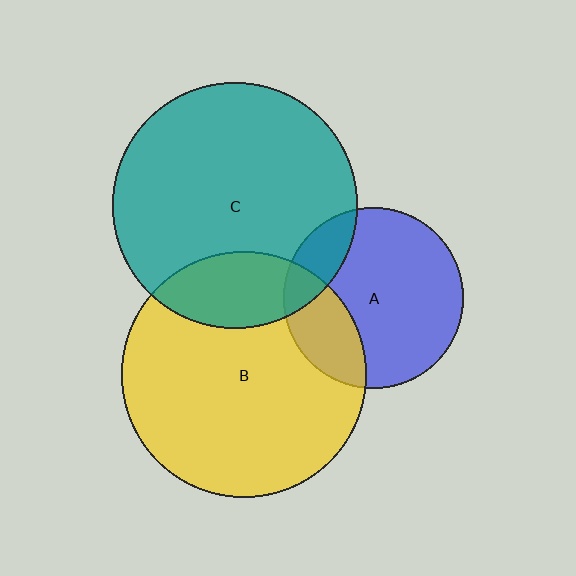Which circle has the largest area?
Circle B (yellow).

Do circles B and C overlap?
Yes.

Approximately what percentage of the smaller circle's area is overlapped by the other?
Approximately 20%.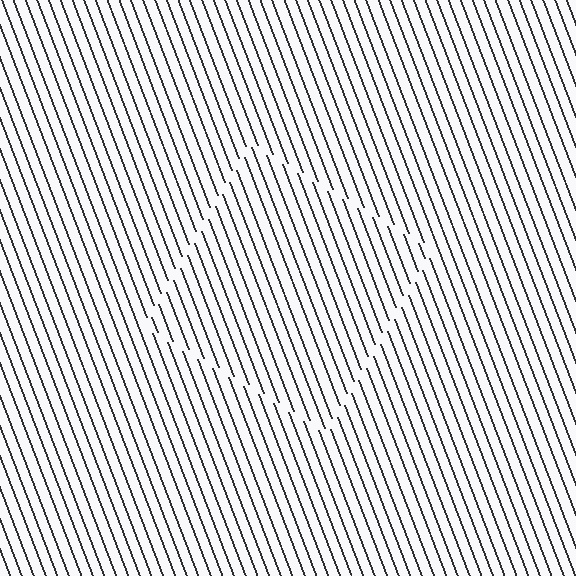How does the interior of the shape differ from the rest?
The interior of the shape contains the same grating, shifted by half a period — the contour is defined by the phase discontinuity where line-ends from the inner and outer gratings abut.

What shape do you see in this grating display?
An illusory square. The interior of the shape contains the same grating, shifted by half a period — the contour is defined by the phase discontinuity where line-ends from the inner and outer gratings abut.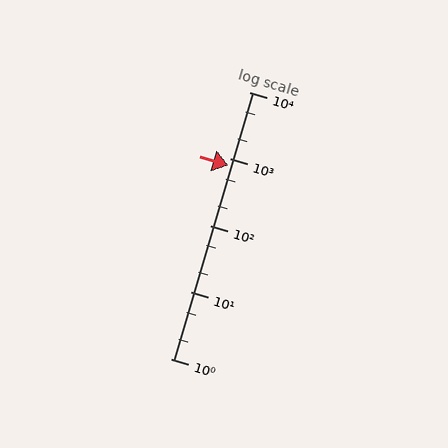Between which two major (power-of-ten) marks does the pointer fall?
The pointer is between 100 and 1000.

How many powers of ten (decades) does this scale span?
The scale spans 4 decades, from 1 to 10000.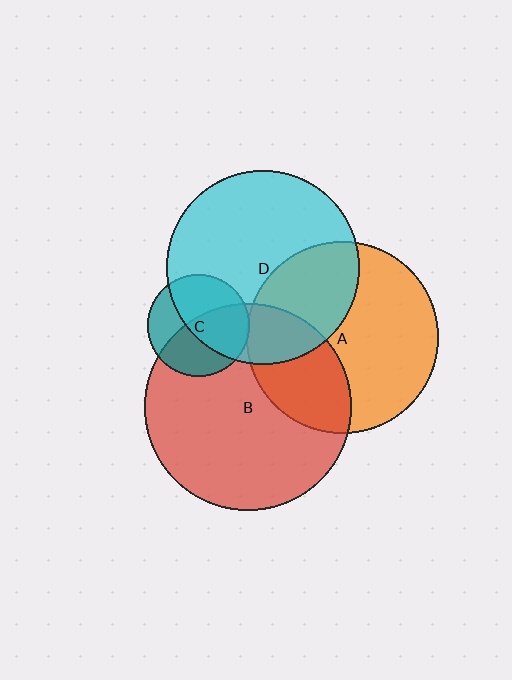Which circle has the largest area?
Circle B (red).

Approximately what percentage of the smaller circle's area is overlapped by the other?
Approximately 5%.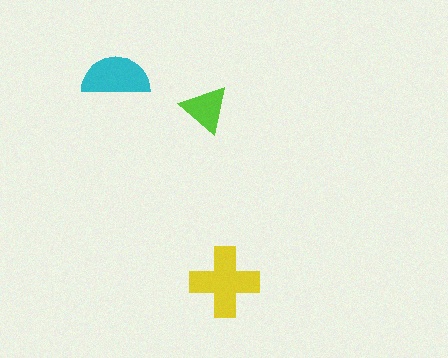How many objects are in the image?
There are 3 objects in the image.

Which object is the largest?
The yellow cross.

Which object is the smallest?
The lime triangle.